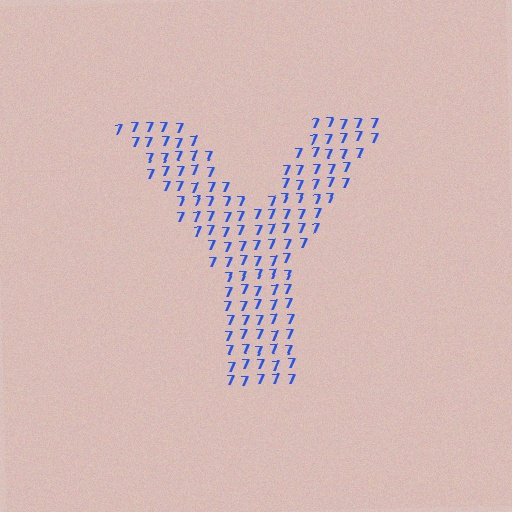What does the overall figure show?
The overall figure shows the letter Y.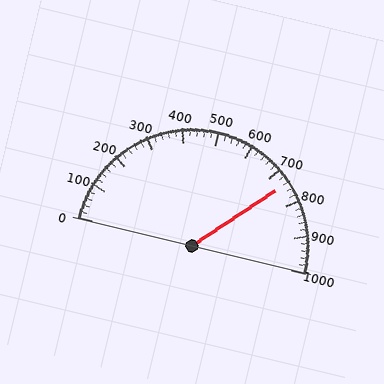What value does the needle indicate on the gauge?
The needle indicates approximately 740.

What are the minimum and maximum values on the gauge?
The gauge ranges from 0 to 1000.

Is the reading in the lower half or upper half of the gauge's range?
The reading is in the upper half of the range (0 to 1000).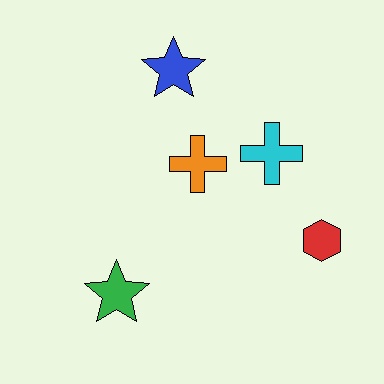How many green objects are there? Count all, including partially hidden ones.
There is 1 green object.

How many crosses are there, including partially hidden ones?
There are 2 crosses.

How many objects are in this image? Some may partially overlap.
There are 5 objects.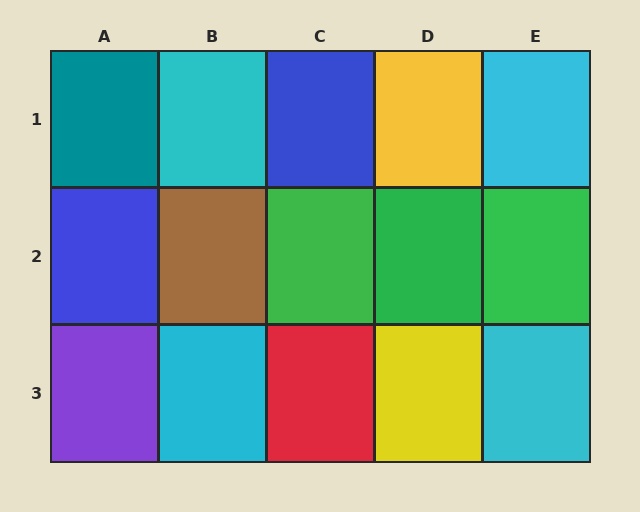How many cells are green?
3 cells are green.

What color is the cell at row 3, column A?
Purple.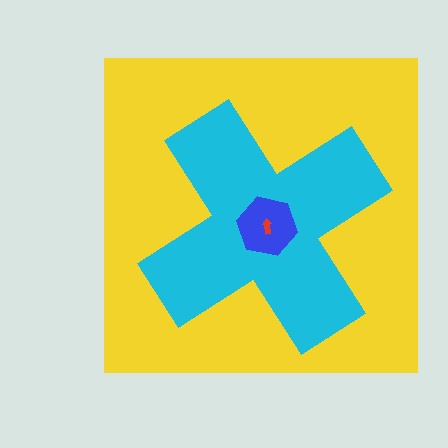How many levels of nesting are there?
4.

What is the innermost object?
The red arrow.